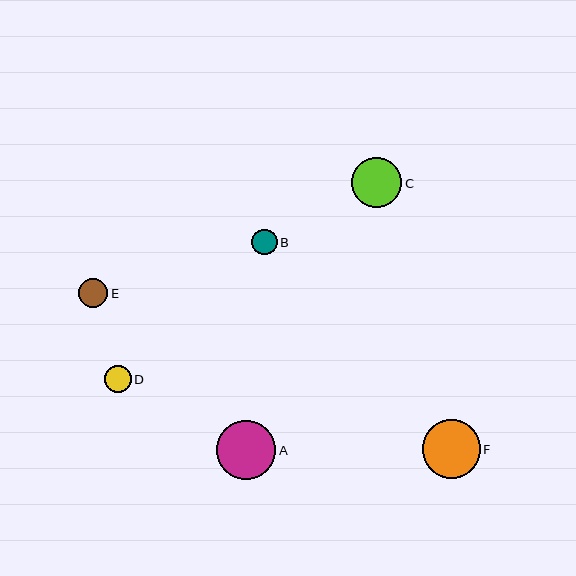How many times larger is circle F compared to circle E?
Circle F is approximately 2.0 times the size of circle E.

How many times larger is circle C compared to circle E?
Circle C is approximately 1.7 times the size of circle E.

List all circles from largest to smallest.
From largest to smallest: A, F, C, E, D, B.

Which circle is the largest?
Circle A is the largest with a size of approximately 59 pixels.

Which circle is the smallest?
Circle B is the smallest with a size of approximately 25 pixels.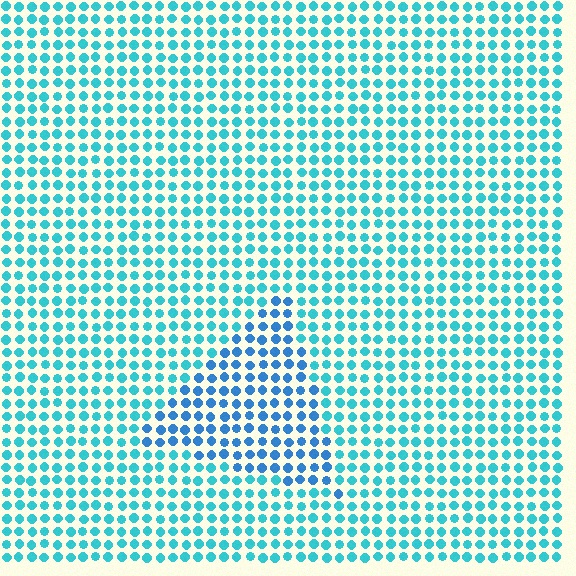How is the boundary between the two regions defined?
The boundary is defined purely by a slight shift in hue (about 27 degrees). Spacing, size, and orientation are identical on both sides.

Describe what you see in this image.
The image is filled with small cyan elements in a uniform arrangement. A triangle-shaped region is visible where the elements are tinted to a slightly different hue, forming a subtle color boundary.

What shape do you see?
I see a triangle.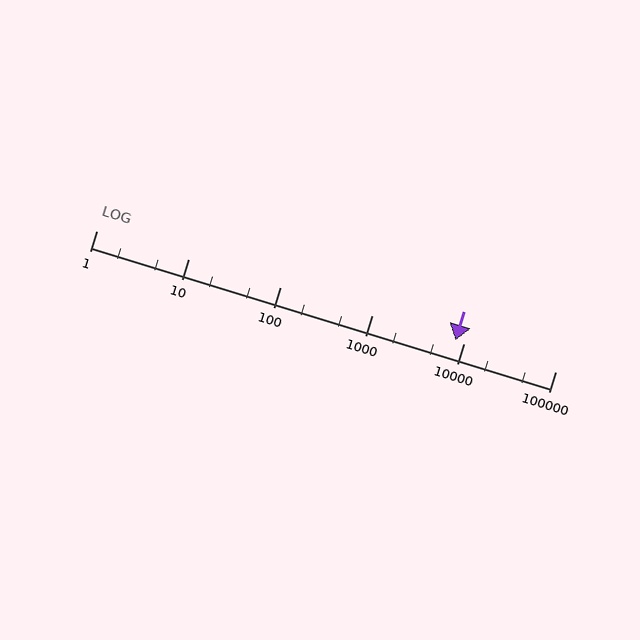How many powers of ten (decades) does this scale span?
The scale spans 5 decades, from 1 to 100000.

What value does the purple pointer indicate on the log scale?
The pointer indicates approximately 8100.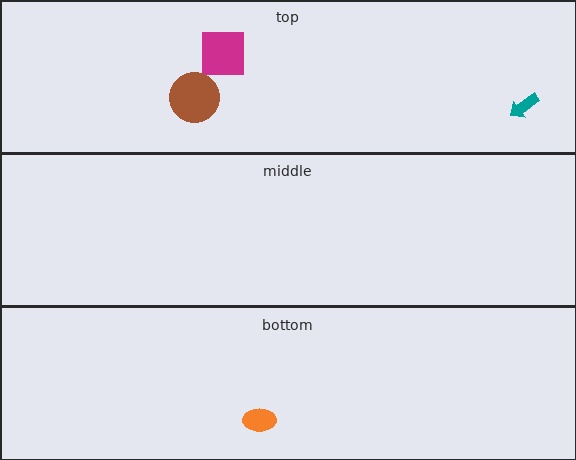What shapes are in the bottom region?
The orange ellipse.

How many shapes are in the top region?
3.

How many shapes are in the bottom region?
1.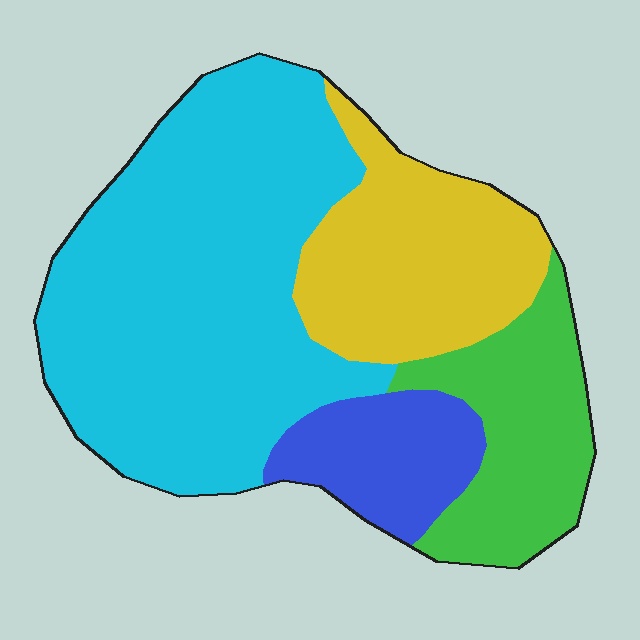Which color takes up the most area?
Cyan, at roughly 50%.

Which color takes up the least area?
Blue, at roughly 10%.